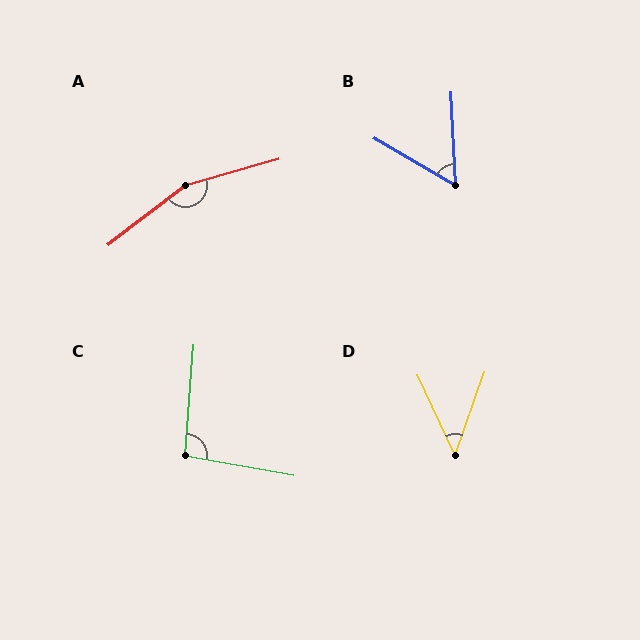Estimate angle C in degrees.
Approximately 96 degrees.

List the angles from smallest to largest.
D (45°), B (57°), C (96°), A (158°).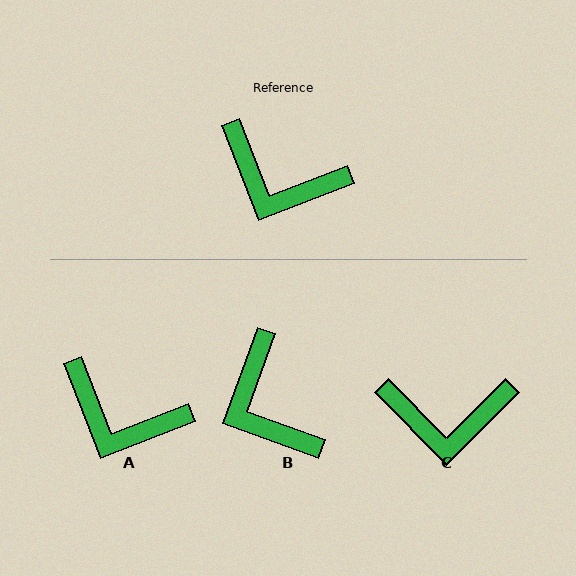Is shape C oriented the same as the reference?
No, it is off by about 24 degrees.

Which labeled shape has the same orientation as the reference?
A.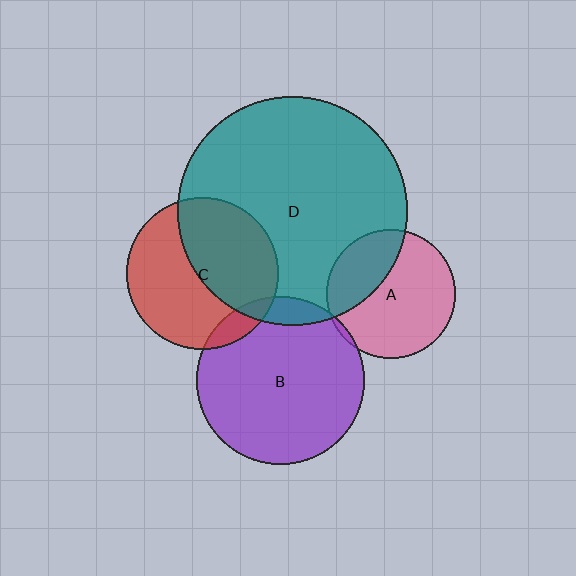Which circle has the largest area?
Circle D (teal).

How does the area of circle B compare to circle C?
Approximately 1.2 times.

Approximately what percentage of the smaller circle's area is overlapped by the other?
Approximately 30%.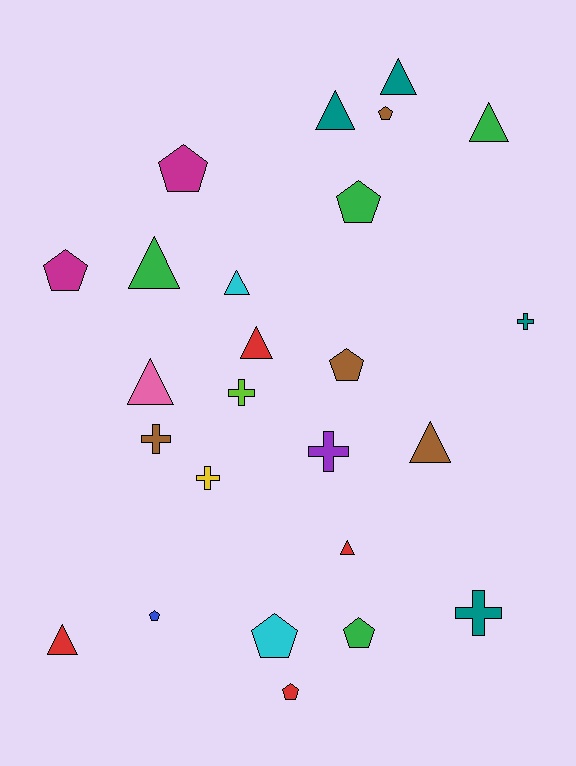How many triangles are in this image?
There are 10 triangles.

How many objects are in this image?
There are 25 objects.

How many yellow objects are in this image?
There is 1 yellow object.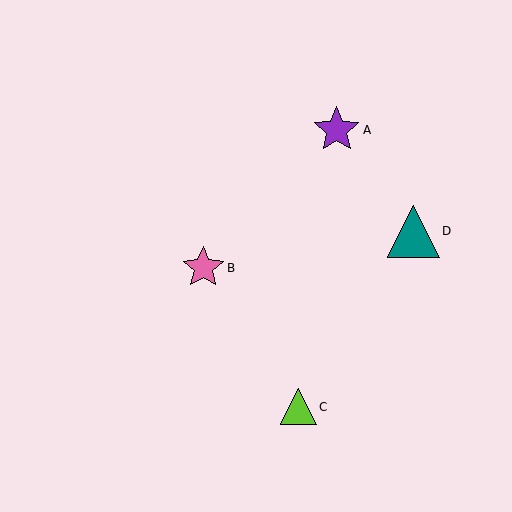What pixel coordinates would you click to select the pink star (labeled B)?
Click at (203, 268) to select the pink star B.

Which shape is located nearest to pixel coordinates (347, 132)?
The purple star (labeled A) at (337, 130) is nearest to that location.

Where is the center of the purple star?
The center of the purple star is at (337, 130).